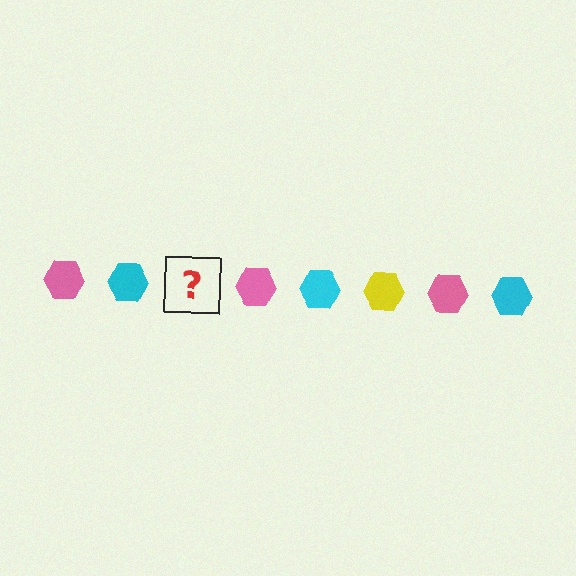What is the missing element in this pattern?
The missing element is a yellow hexagon.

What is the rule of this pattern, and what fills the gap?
The rule is that the pattern cycles through pink, cyan, yellow hexagons. The gap should be filled with a yellow hexagon.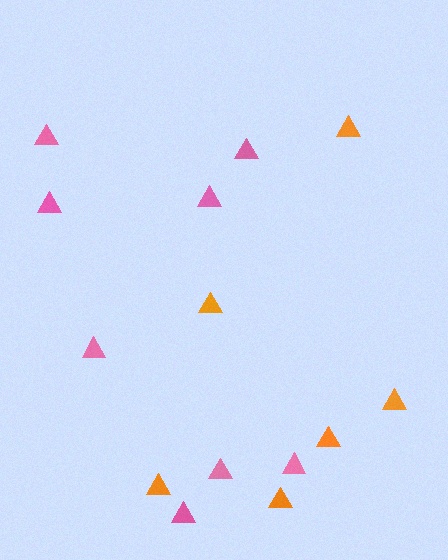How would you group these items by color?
There are 2 groups: one group of orange triangles (6) and one group of pink triangles (8).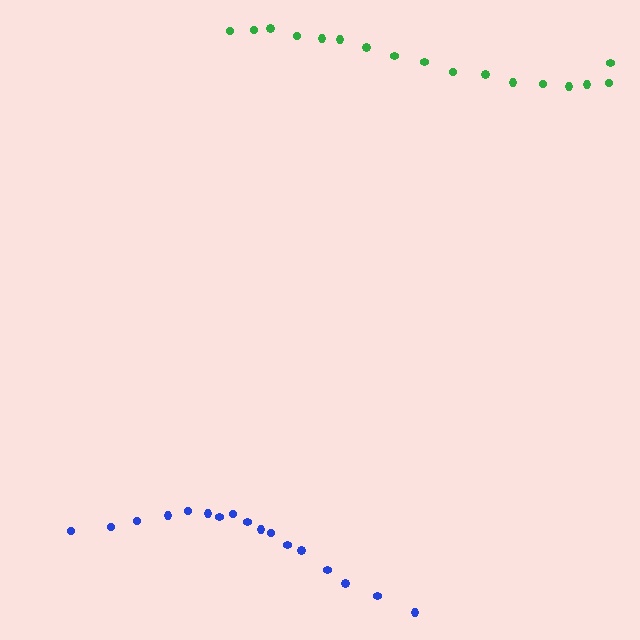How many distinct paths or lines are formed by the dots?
There are 2 distinct paths.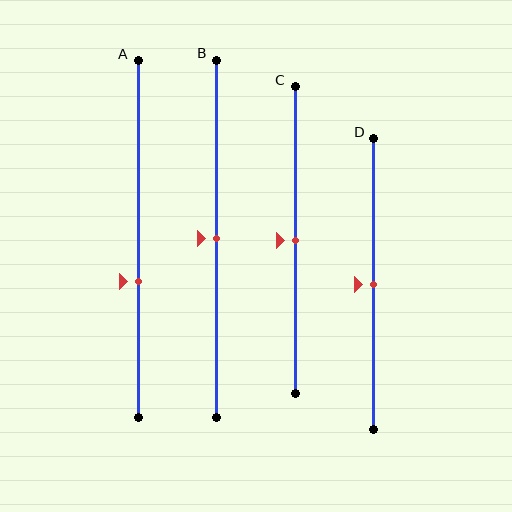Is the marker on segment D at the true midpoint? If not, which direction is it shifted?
Yes, the marker on segment D is at the true midpoint.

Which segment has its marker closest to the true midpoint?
Segment B has its marker closest to the true midpoint.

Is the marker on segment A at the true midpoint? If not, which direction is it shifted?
No, the marker on segment A is shifted downward by about 12% of the segment length.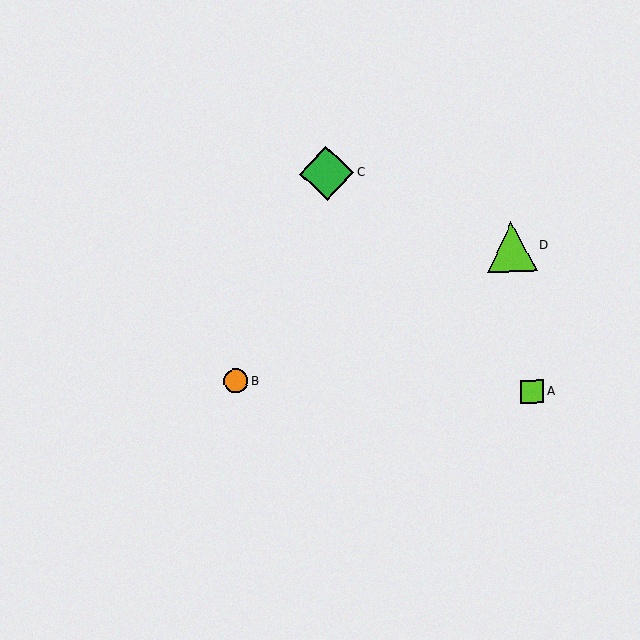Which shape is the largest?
The green diamond (labeled C) is the largest.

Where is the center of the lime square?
The center of the lime square is at (532, 391).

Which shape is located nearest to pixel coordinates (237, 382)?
The orange circle (labeled B) at (236, 381) is nearest to that location.